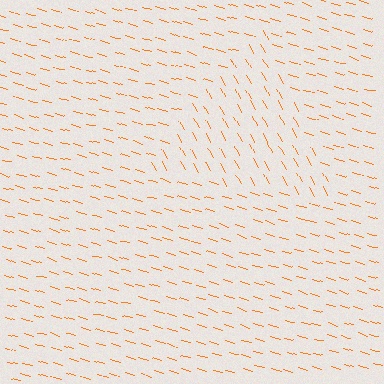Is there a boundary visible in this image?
Yes, there is a texture boundary formed by a change in line orientation.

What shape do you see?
I see a triangle.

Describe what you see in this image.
The image is filled with small orange line segments. A triangle region in the image has lines oriented differently from the surrounding lines, creating a visible texture boundary.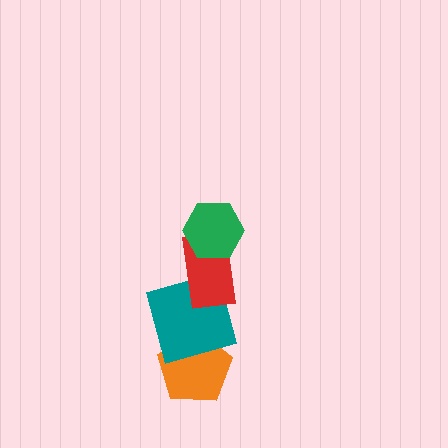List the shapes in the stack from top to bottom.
From top to bottom: the green hexagon, the red rectangle, the teal square, the orange pentagon.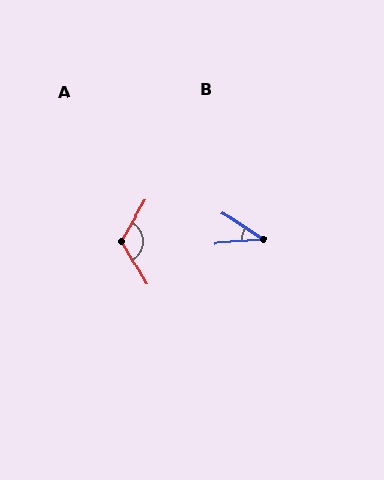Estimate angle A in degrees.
Approximately 119 degrees.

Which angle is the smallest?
B, at approximately 37 degrees.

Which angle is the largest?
A, at approximately 119 degrees.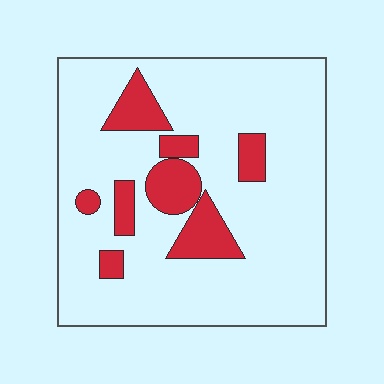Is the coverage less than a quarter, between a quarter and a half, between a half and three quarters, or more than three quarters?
Less than a quarter.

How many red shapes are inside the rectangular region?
8.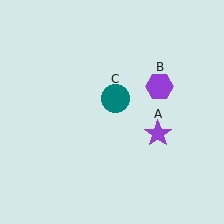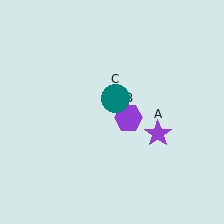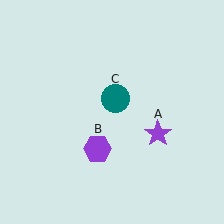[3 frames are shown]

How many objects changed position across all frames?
1 object changed position: purple hexagon (object B).